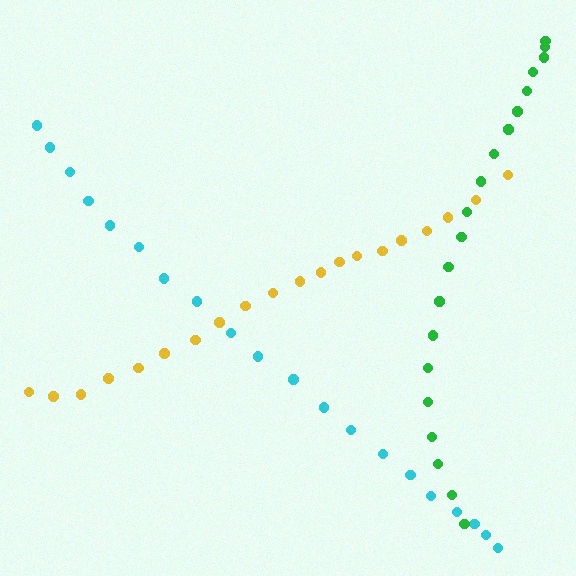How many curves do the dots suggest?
There are 3 distinct paths.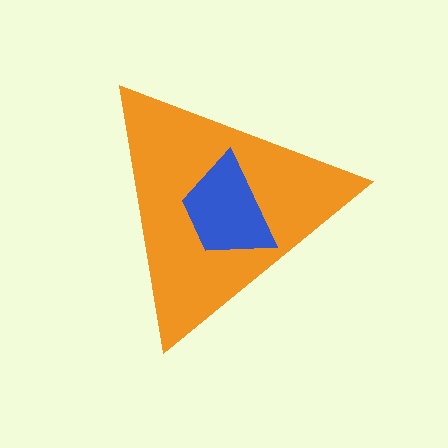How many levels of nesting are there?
2.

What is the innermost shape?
The blue trapezoid.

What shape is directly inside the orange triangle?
The blue trapezoid.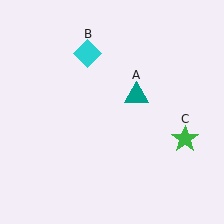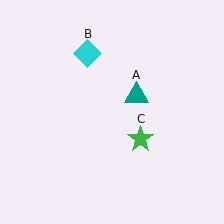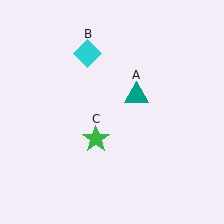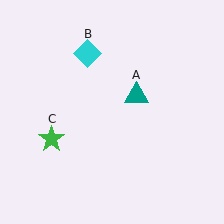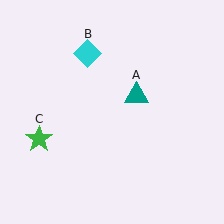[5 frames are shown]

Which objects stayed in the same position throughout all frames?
Teal triangle (object A) and cyan diamond (object B) remained stationary.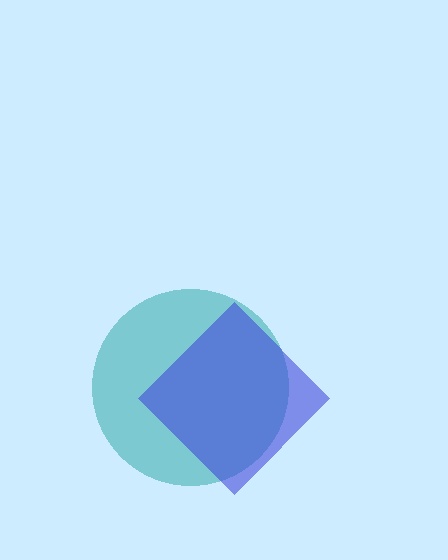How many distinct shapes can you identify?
There are 2 distinct shapes: a teal circle, a blue diamond.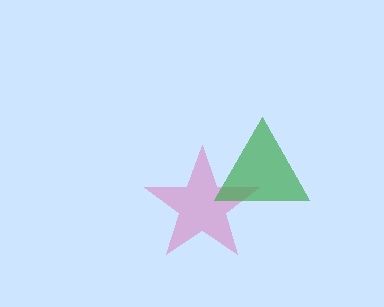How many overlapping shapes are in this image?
There are 2 overlapping shapes in the image.